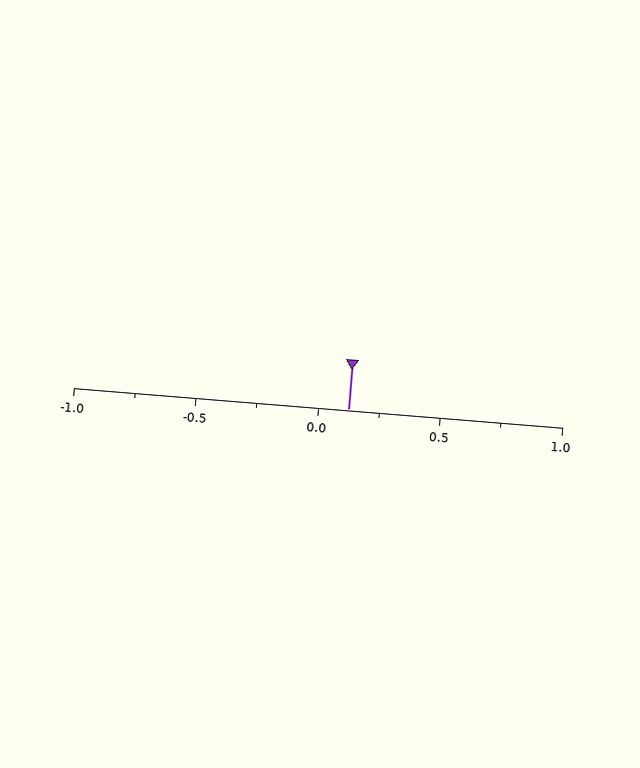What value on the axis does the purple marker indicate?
The marker indicates approximately 0.12.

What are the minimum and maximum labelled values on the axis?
The axis runs from -1.0 to 1.0.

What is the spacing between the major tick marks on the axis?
The major ticks are spaced 0.5 apart.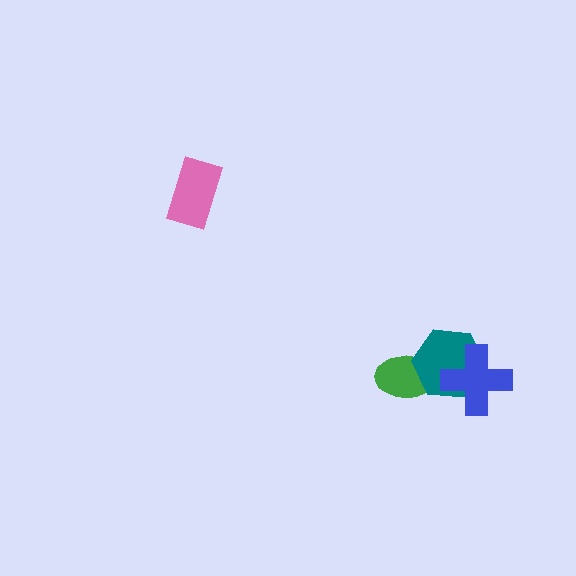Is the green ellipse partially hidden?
Yes, it is partially covered by another shape.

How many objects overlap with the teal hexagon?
2 objects overlap with the teal hexagon.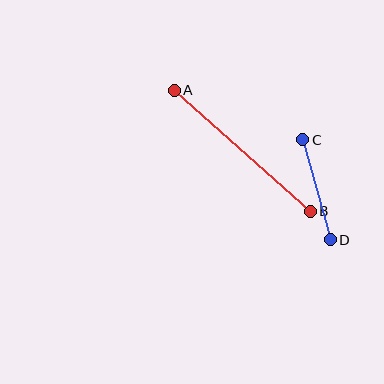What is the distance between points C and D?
The distance is approximately 104 pixels.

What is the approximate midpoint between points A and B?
The midpoint is at approximately (242, 151) pixels.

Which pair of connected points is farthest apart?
Points A and B are farthest apart.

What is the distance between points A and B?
The distance is approximately 182 pixels.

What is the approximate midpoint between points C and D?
The midpoint is at approximately (317, 190) pixels.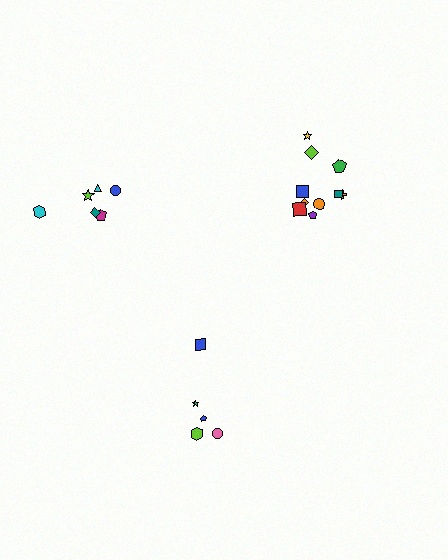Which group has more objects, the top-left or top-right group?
The top-right group.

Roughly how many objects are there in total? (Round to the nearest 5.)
Roughly 20 objects in total.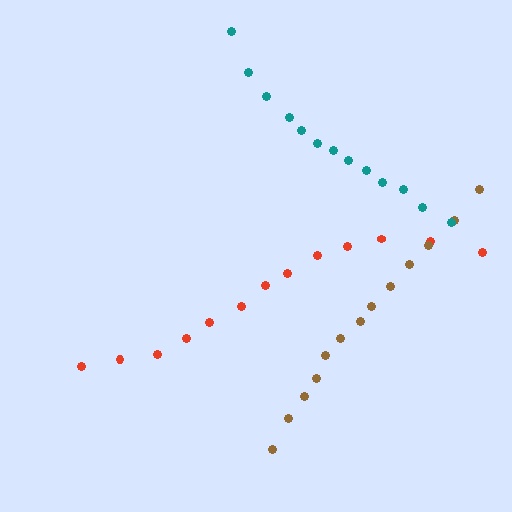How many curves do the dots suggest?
There are 3 distinct paths.